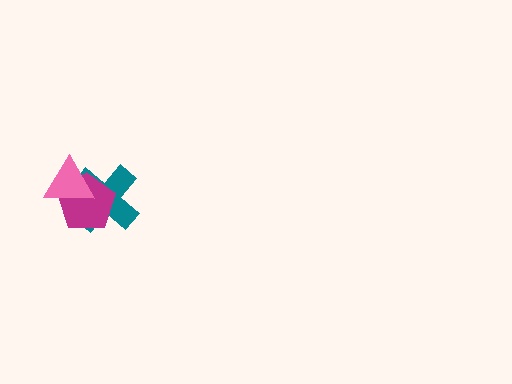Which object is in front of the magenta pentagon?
The pink triangle is in front of the magenta pentagon.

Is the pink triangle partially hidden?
No, no other shape covers it.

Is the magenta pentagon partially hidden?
Yes, it is partially covered by another shape.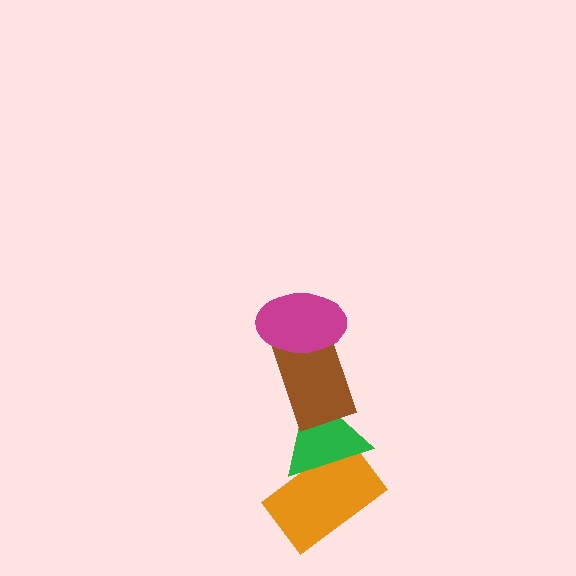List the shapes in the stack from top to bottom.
From top to bottom: the magenta ellipse, the brown rectangle, the green triangle, the orange rectangle.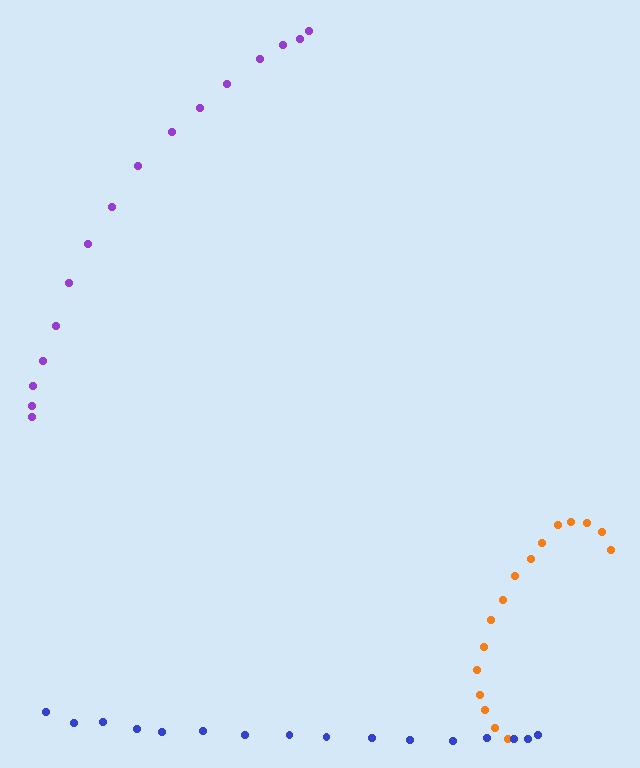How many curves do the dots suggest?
There are 3 distinct paths.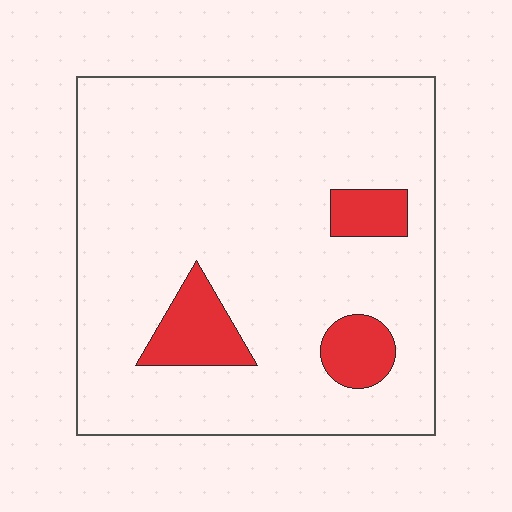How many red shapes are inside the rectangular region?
3.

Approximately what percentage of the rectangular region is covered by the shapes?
Approximately 10%.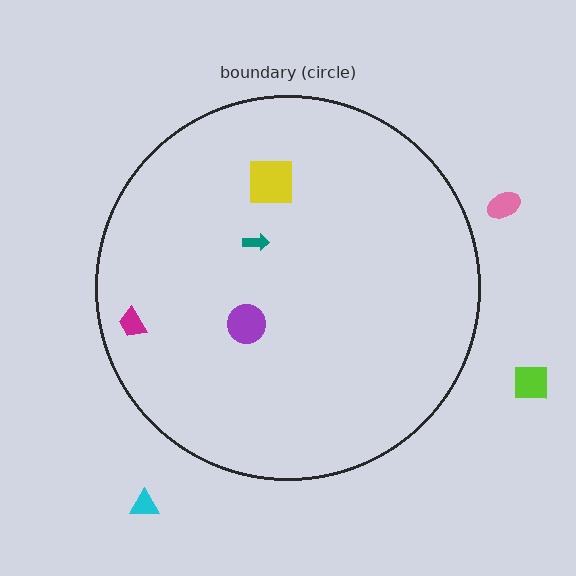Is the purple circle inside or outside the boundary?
Inside.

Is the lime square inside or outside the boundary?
Outside.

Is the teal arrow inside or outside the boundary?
Inside.